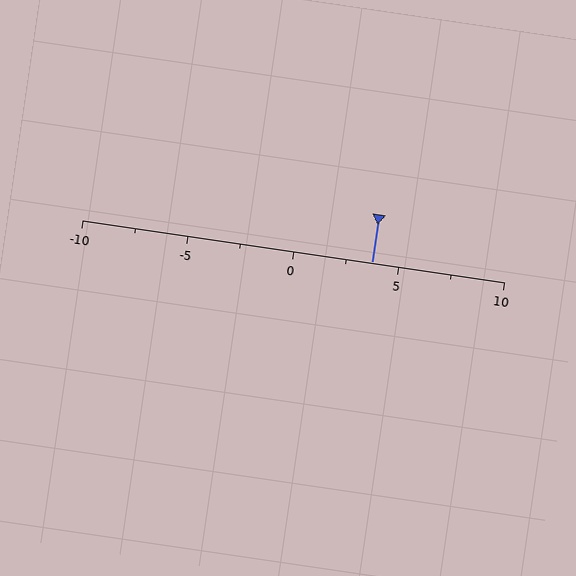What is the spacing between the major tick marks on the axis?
The major ticks are spaced 5 apart.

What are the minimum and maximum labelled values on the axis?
The axis runs from -10 to 10.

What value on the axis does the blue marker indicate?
The marker indicates approximately 3.8.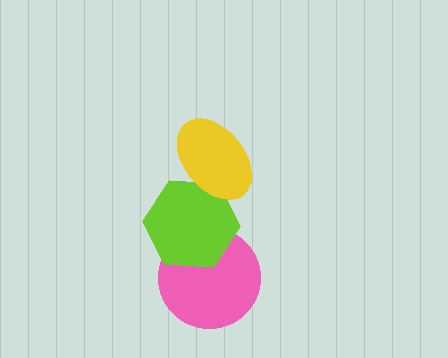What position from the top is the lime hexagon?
The lime hexagon is 2nd from the top.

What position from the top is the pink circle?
The pink circle is 3rd from the top.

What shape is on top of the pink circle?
The lime hexagon is on top of the pink circle.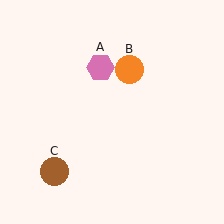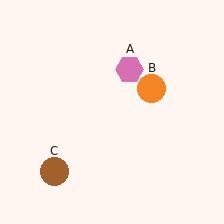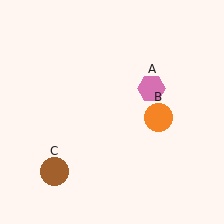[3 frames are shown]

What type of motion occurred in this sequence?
The pink hexagon (object A), orange circle (object B) rotated clockwise around the center of the scene.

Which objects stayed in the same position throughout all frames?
Brown circle (object C) remained stationary.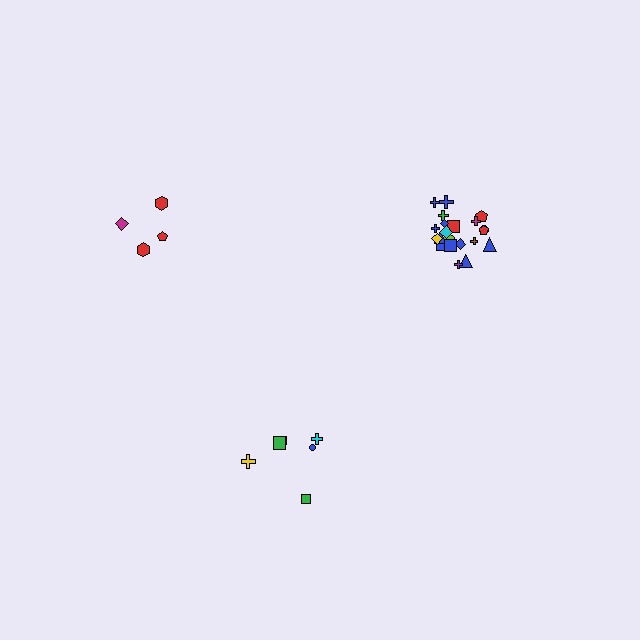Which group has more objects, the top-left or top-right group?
The top-right group.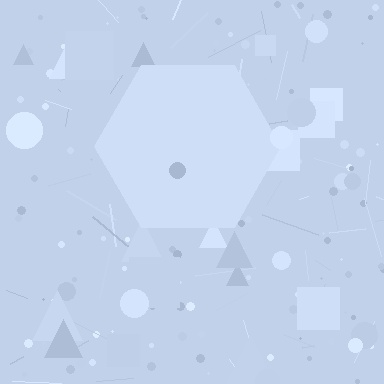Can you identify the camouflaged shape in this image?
The camouflaged shape is a hexagon.